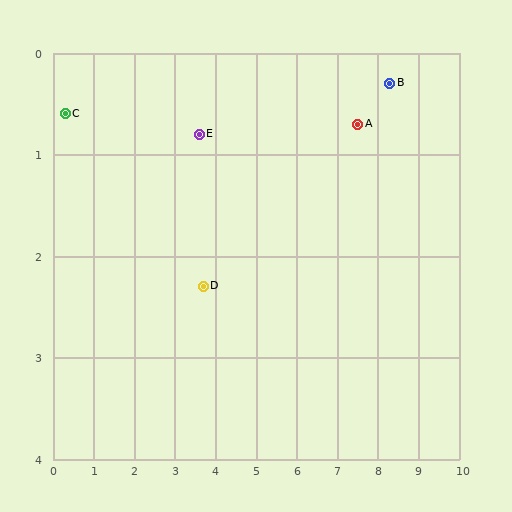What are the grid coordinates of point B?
Point B is at approximately (8.3, 0.3).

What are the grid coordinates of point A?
Point A is at approximately (7.5, 0.7).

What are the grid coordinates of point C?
Point C is at approximately (0.3, 0.6).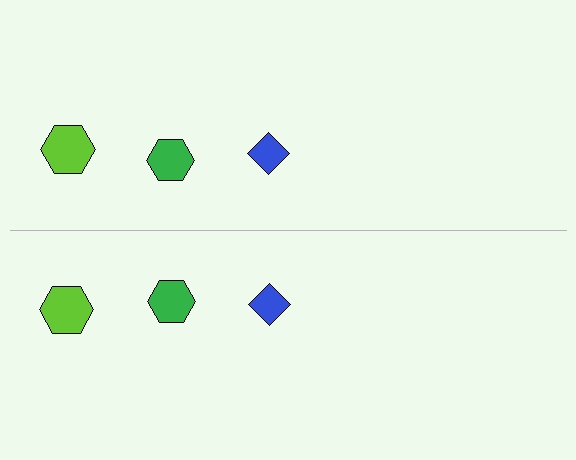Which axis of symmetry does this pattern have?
The pattern has a horizontal axis of symmetry running through the center of the image.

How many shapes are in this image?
There are 6 shapes in this image.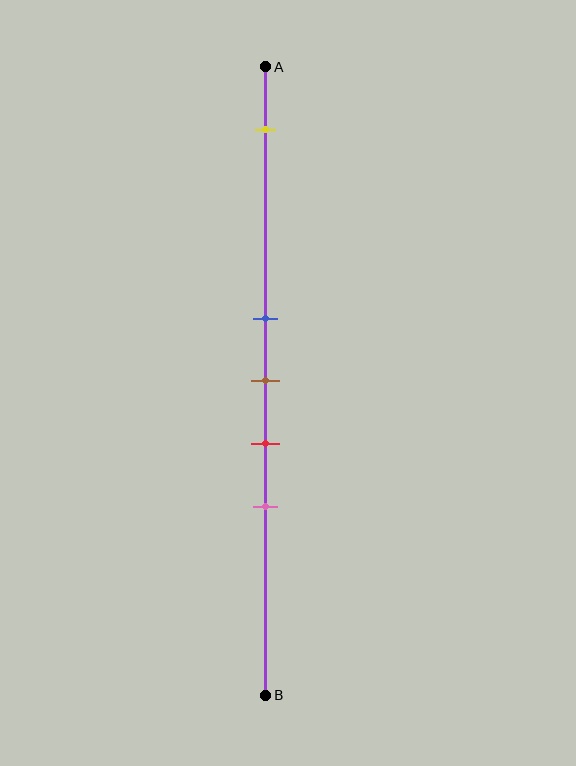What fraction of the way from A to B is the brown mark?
The brown mark is approximately 50% (0.5) of the way from A to B.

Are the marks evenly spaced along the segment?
No, the marks are not evenly spaced.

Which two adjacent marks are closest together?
The blue and brown marks are the closest adjacent pair.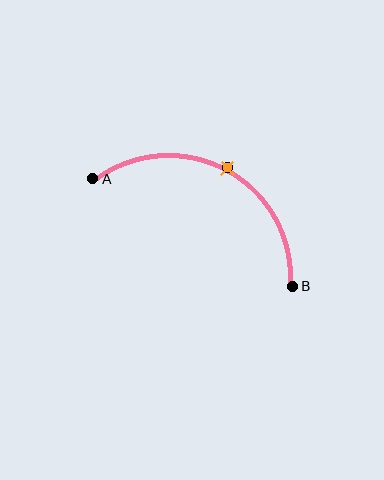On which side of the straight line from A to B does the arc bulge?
The arc bulges above the straight line connecting A and B.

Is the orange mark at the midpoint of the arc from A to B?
Yes. The orange mark lies on the arc at equal arc-length from both A and B — it is the arc midpoint.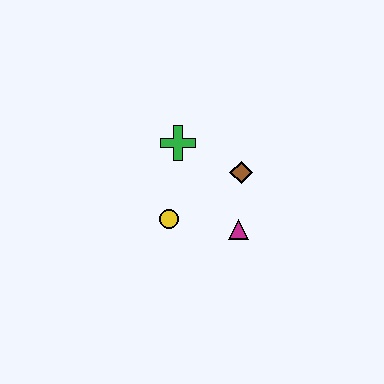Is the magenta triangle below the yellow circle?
Yes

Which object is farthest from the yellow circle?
The brown diamond is farthest from the yellow circle.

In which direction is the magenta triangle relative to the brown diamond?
The magenta triangle is below the brown diamond.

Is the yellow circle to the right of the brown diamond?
No